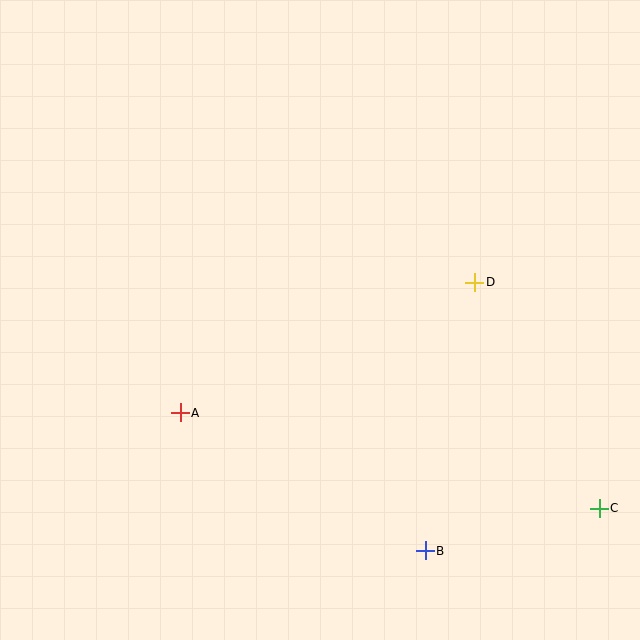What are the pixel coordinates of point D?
Point D is at (475, 282).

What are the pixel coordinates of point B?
Point B is at (425, 551).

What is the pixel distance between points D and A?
The distance between D and A is 322 pixels.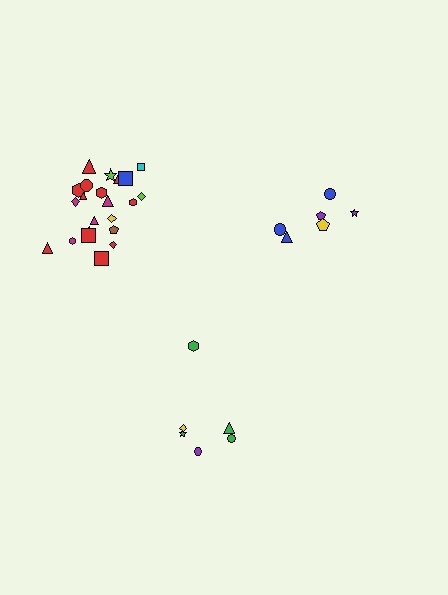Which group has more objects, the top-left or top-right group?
The top-left group.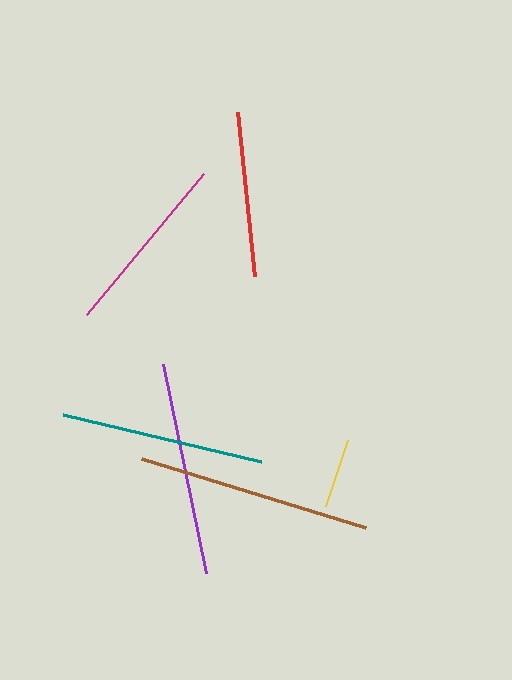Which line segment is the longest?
The brown line is the longest at approximately 235 pixels.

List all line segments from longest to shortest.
From longest to shortest: brown, purple, teal, magenta, red, yellow.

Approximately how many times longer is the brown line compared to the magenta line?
The brown line is approximately 1.3 times the length of the magenta line.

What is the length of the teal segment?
The teal segment is approximately 204 pixels long.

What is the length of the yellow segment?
The yellow segment is approximately 70 pixels long.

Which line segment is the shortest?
The yellow line is the shortest at approximately 70 pixels.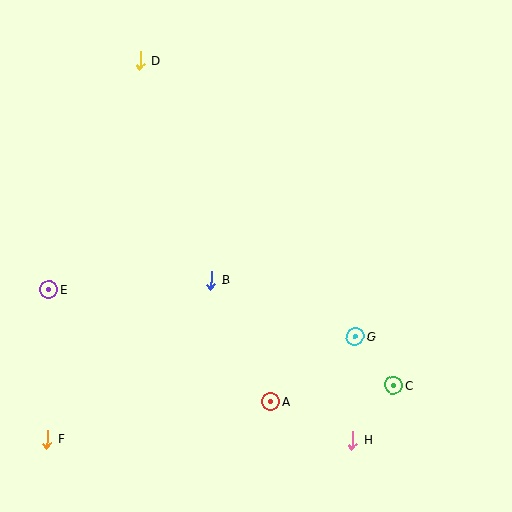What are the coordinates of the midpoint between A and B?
The midpoint between A and B is at (241, 341).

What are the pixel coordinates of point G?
Point G is at (355, 337).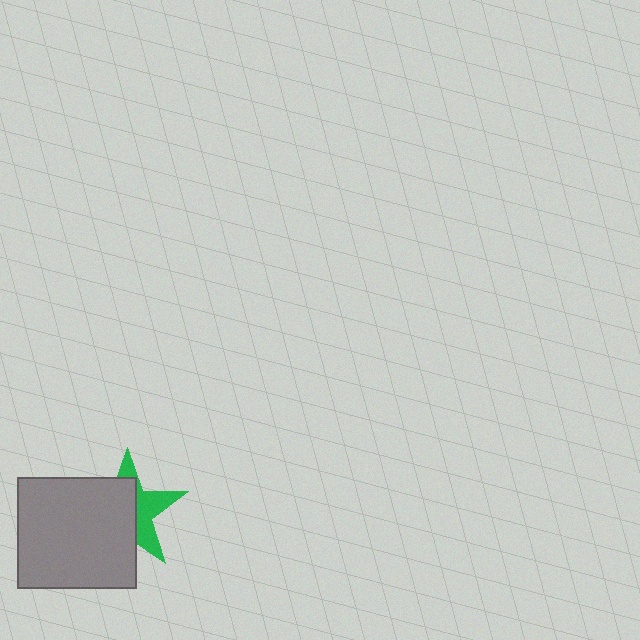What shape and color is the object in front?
The object in front is a gray rectangle.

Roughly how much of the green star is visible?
A small part of it is visible (roughly 40%).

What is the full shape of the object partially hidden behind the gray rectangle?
The partially hidden object is a green star.